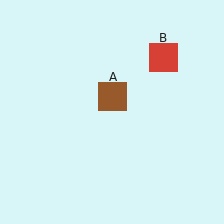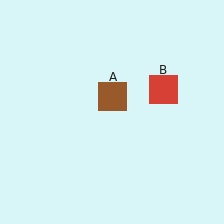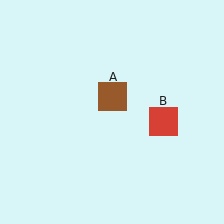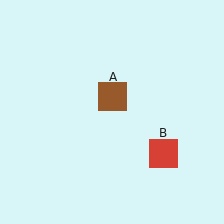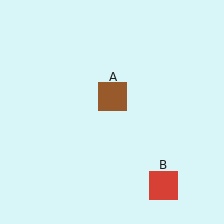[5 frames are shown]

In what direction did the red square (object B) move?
The red square (object B) moved down.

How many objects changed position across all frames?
1 object changed position: red square (object B).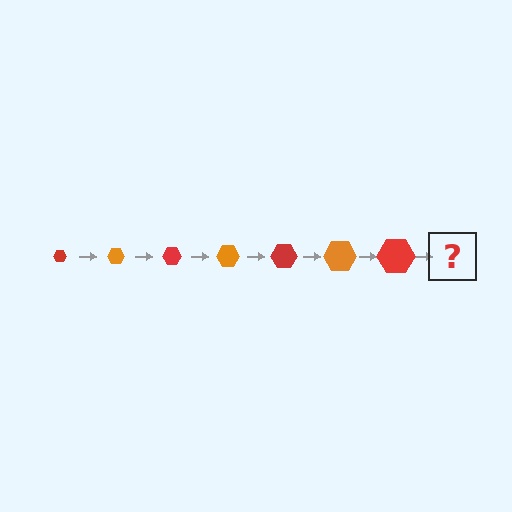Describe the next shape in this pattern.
It should be an orange hexagon, larger than the previous one.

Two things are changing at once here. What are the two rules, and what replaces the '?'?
The two rules are that the hexagon grows larger each step and the color cycles through red and orange. The '?' should be an orange hexagon, larger than the previous one.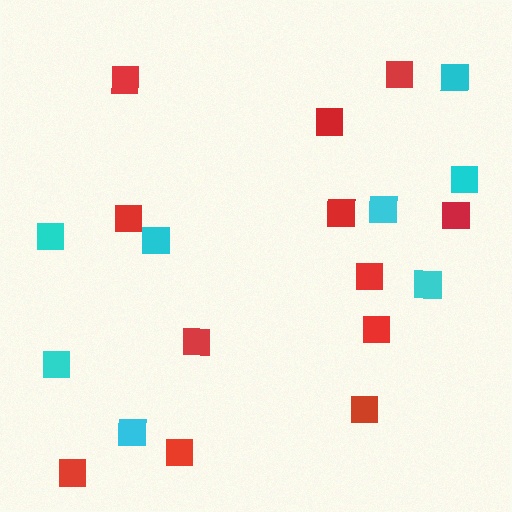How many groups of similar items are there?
There are 2 groups: one group of red squares (12) and one group of cyan squares (8).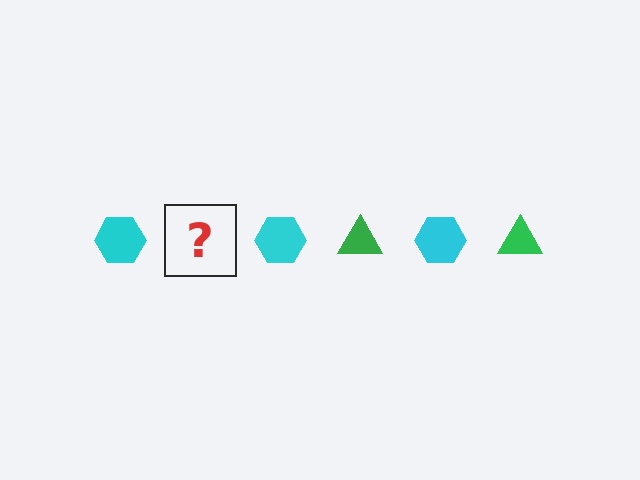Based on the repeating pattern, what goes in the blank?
The blank should be a green triangle.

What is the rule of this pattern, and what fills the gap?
The rule is that the pattern alternates between cyan hexagon and green triangle. The gap should be filled with a green triangle.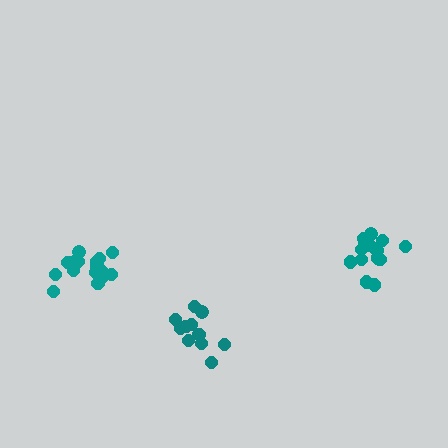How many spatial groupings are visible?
There are 3 spatial groupings.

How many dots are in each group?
Group 1: 11 dots, Group 2: 15 dots, Group 3: 16 dots (42 total).